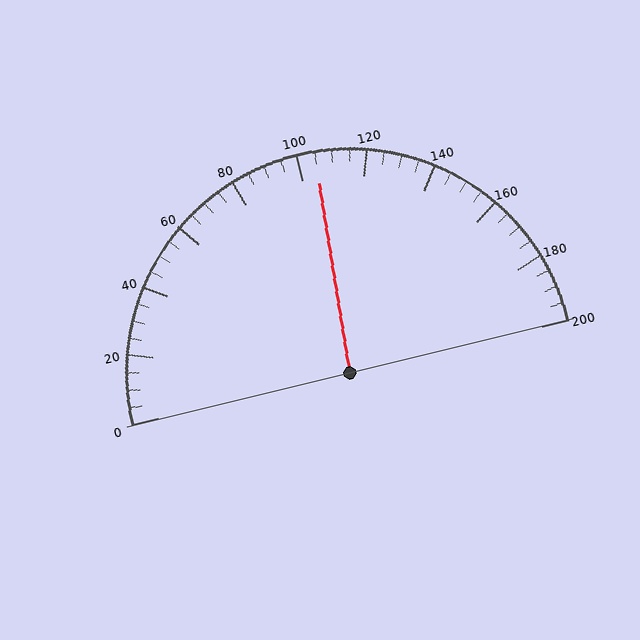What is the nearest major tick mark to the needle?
The nearest major tick mark is 100.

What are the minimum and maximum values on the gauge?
The gauge ranges from 0 to 200.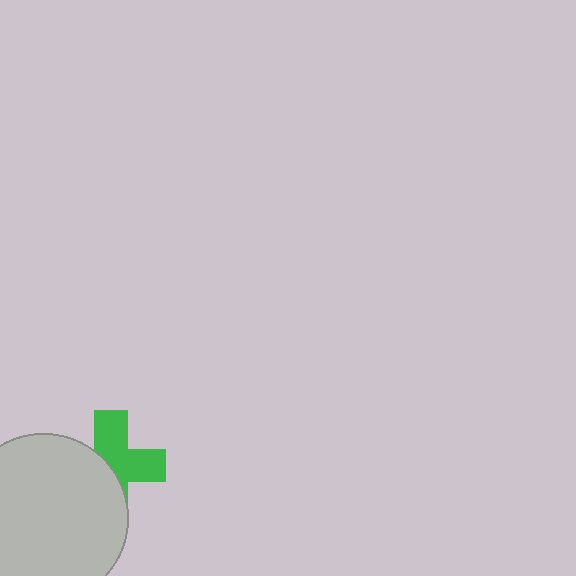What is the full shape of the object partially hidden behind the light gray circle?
The partially hidden object is a green cross.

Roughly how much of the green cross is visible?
About half of it is visible (roughly 52%).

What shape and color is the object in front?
The object in front is a light gray circle.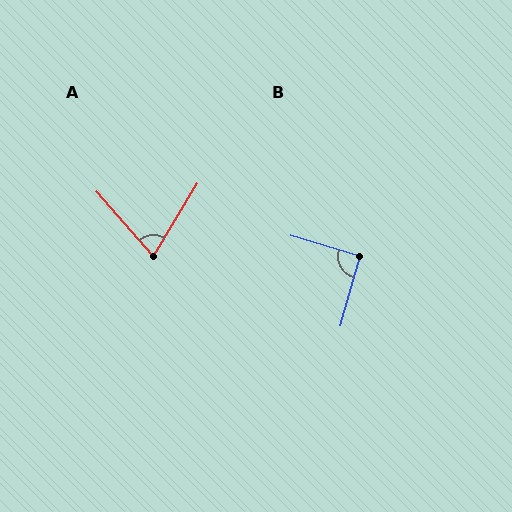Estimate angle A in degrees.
Approximately 72 degrees.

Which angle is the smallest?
A, at approximately 72 degrees.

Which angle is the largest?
B, at approximately 90 degrees.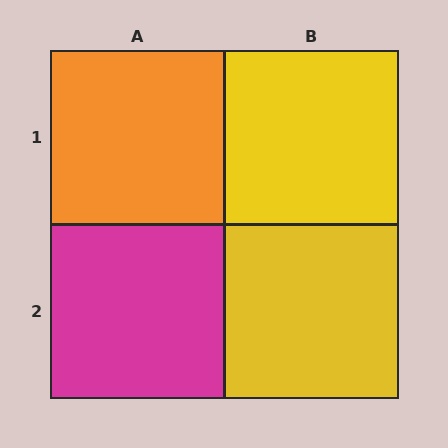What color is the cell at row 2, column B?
Yellow.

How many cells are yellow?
2 cells are yellow.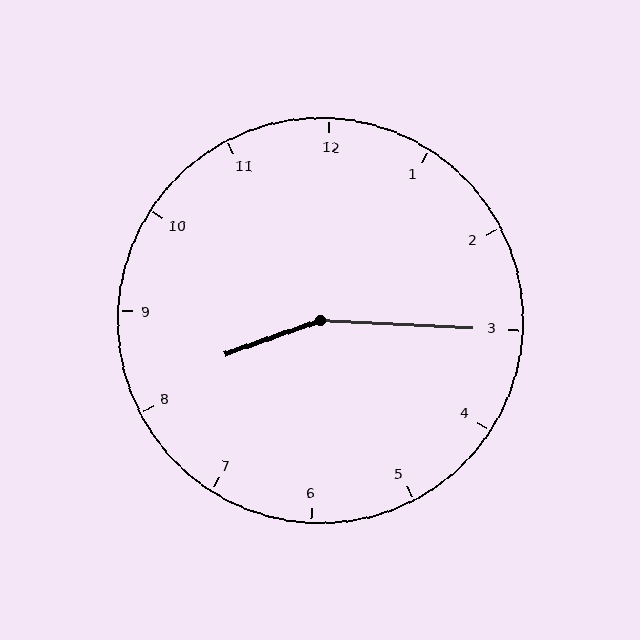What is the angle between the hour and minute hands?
Approximately 158 degrees.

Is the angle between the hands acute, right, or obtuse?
It is obtuse.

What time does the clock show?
8:15.